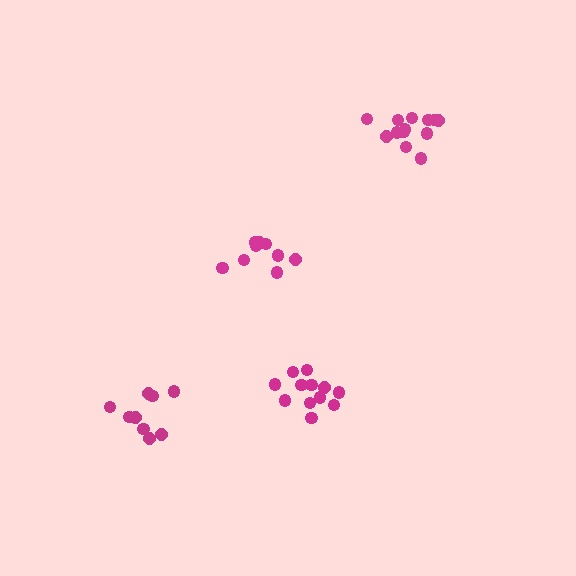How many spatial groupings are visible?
There are 4 spatial groupings.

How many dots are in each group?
Group 1: 9 dots, Group 2: 9 dots, Group 3: 13 dots, Group 4: 12 dots (43 total).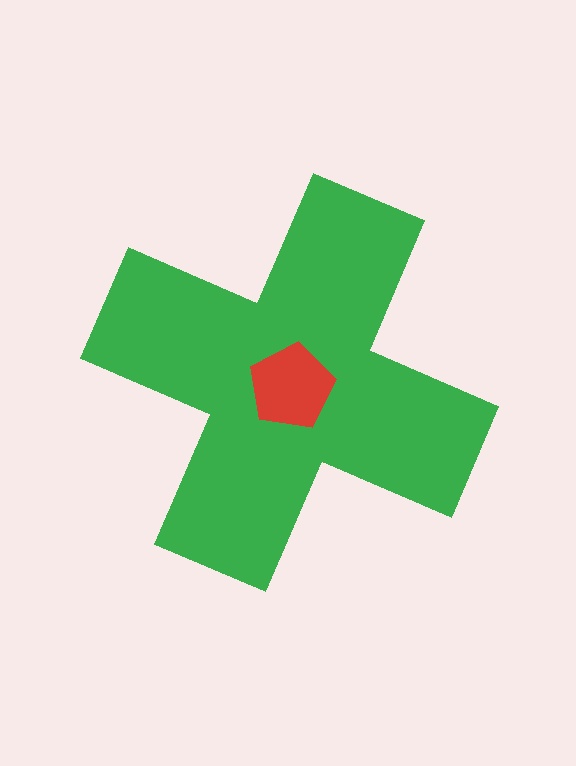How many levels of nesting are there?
2.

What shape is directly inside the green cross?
The red pentagon.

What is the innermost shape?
The red pentagon.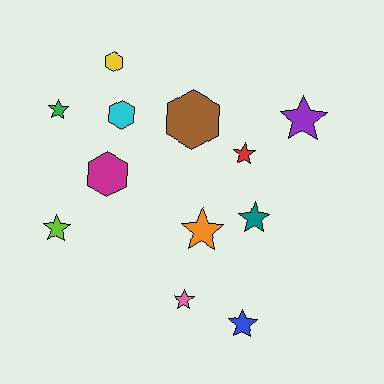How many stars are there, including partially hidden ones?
There are 8 stars.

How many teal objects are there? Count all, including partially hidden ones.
There is 1 teal object.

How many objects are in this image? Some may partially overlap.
There are 12 objects.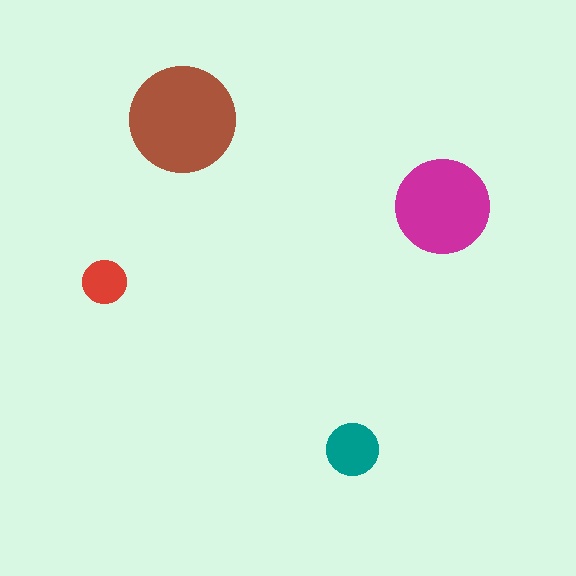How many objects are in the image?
There are 4 objects in the image.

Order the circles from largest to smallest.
the brown one, the magenta one, the teal one, the red one.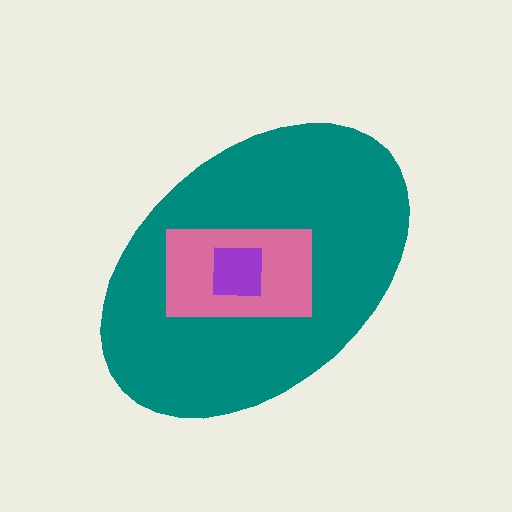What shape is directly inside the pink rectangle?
The purple square.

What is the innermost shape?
The purple square.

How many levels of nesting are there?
3.